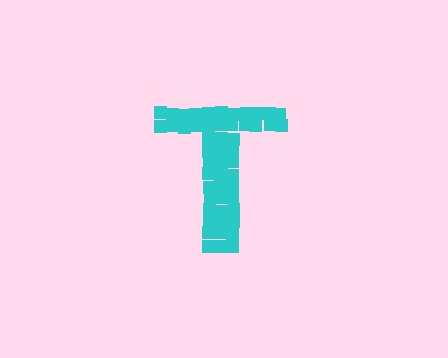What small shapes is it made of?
It is made of small squares.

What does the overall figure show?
The overall figure shows the letter T.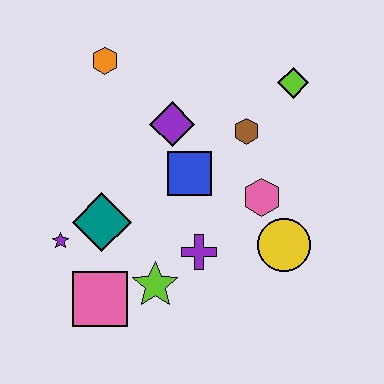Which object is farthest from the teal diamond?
The lime diamond is farthest from the teal diamond.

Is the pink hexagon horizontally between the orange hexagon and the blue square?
No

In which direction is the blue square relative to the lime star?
The blue square is above the lime star.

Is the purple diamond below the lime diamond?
Yes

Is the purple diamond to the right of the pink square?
Yes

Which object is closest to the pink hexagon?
The yellow circle is closest to the pink hexagon.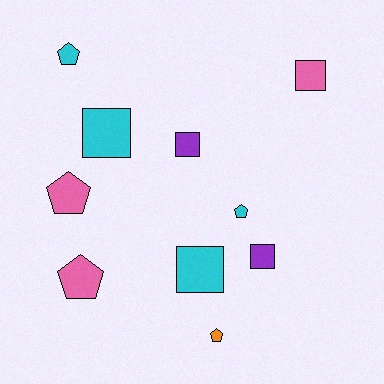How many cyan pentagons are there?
There are 2 cyan pentagons.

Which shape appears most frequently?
Pentagon, with 5 objects.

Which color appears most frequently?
Cyan, with 4 objects.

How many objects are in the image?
There are 10 objects.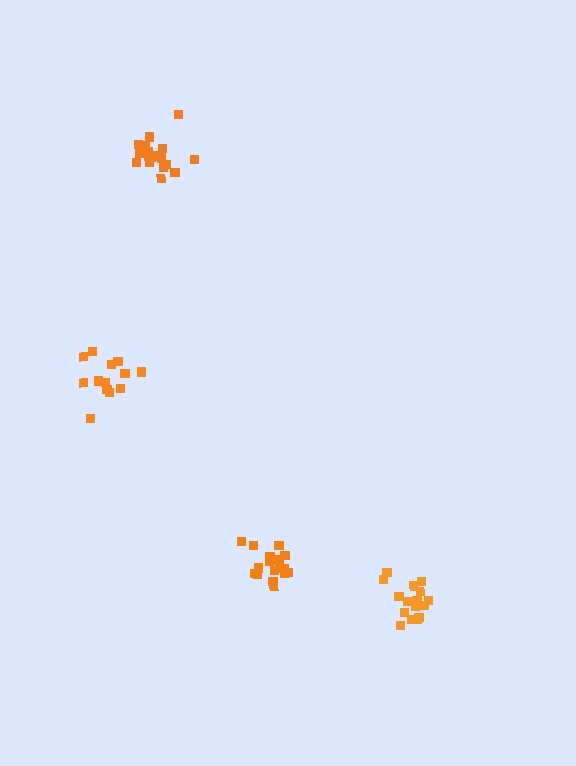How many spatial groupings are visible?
There are 4 spatial groupings.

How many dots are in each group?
Group 1: 16 dots, Group 2: 18 dots, Group 3: 13 dots, Group 4: 17 dots (64 total).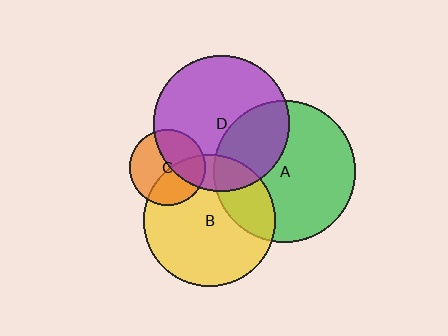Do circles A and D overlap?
Yes.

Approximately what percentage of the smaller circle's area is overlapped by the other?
Approximately 35%.